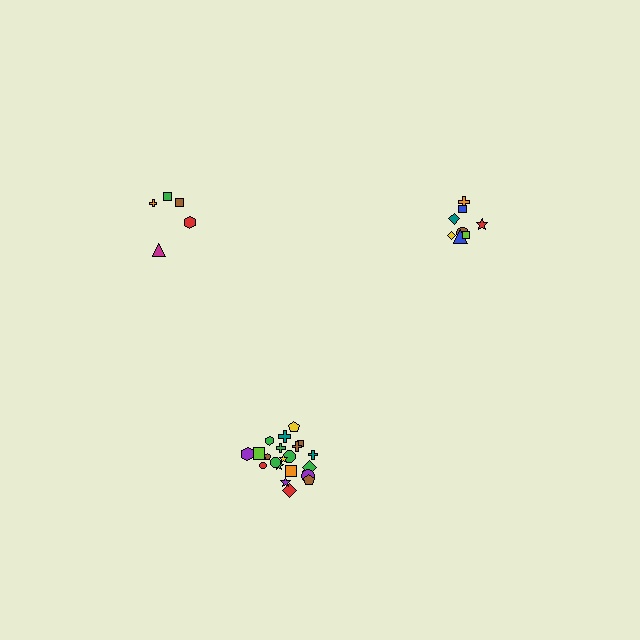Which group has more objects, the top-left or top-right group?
The top-right group.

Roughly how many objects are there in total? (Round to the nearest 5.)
Roughly 35 objects in total.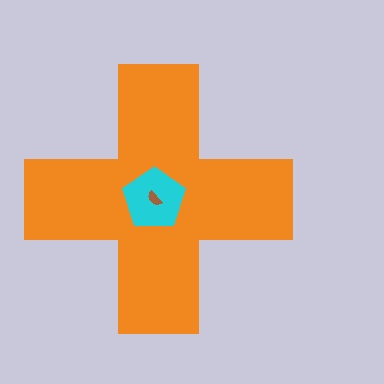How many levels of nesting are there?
3.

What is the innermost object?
The brown semicircle.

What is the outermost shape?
The orange cross.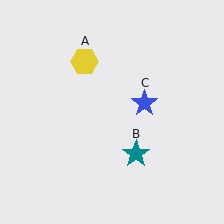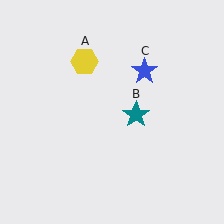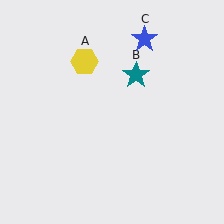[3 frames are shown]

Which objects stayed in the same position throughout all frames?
Yellow hexagon (object A) remained stationary.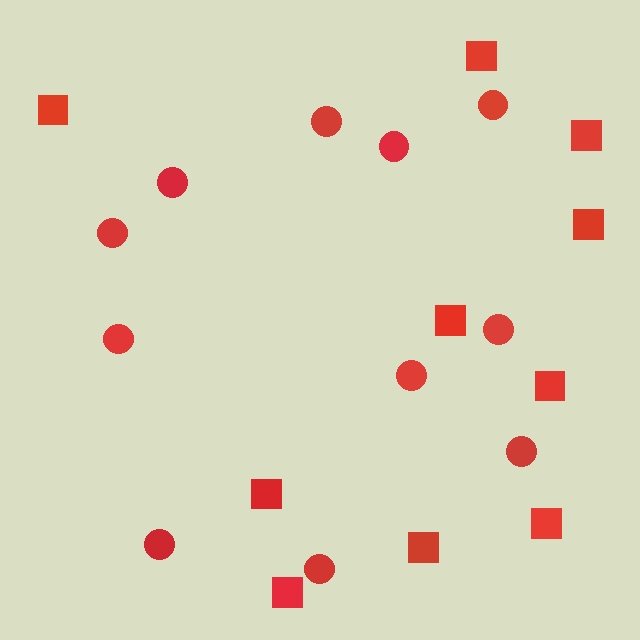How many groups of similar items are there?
There are 2 groups: one group of circles (11) and one group of squares (10).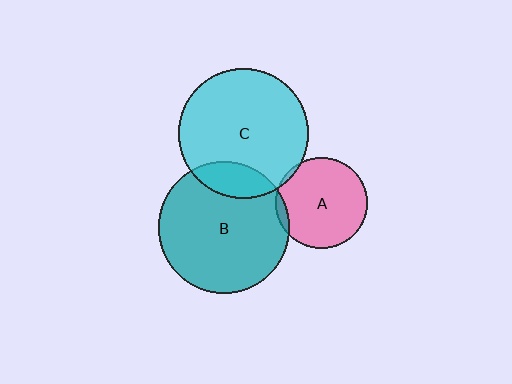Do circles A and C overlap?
Yes.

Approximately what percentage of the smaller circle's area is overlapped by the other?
Approximately 5%.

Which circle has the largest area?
Circle B (teal).